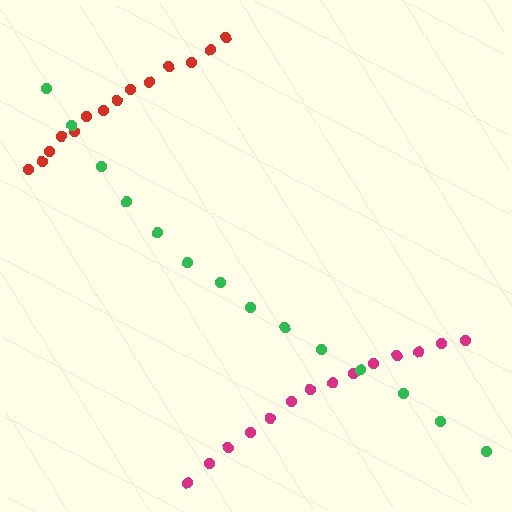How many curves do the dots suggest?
There are 3 distinct paths.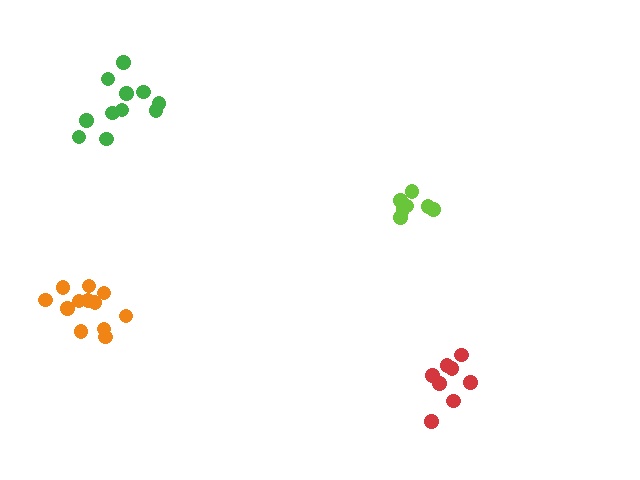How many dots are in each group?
Group 1: 11 dots, Group 2: 12 dots, Group 3: 8 dots, Group 4: 7 dots (38 total).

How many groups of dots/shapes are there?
There are 4 groups.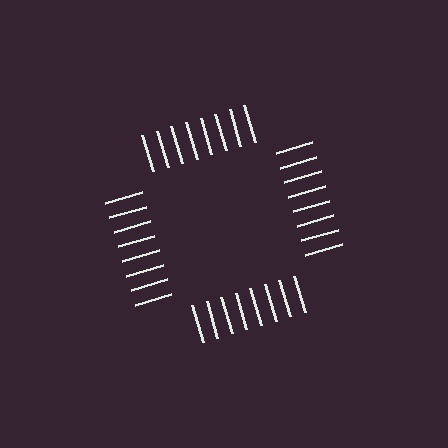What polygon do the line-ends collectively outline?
An illusory square — the line segments terminate on its edges but no continuous stroke is drawn.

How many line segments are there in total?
32 — 8 along each of the 4 edges.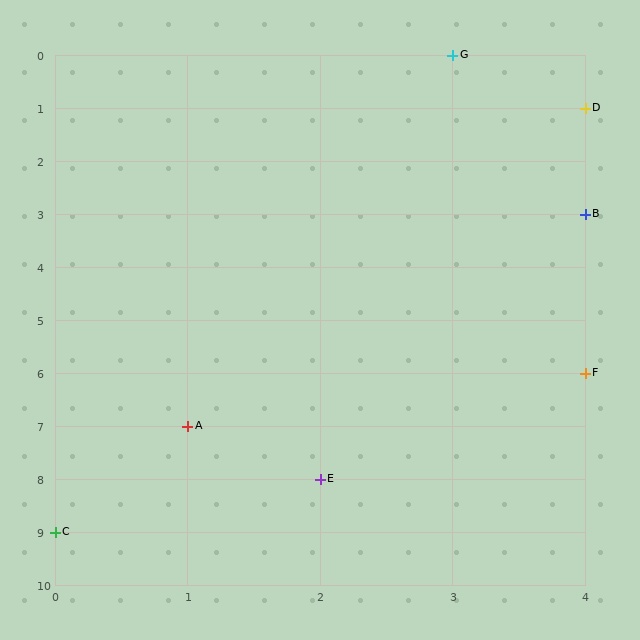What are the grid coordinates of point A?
Point A is at grid coordinates (1, 7).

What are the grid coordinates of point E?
Point E is at grid coordinates (2, 8).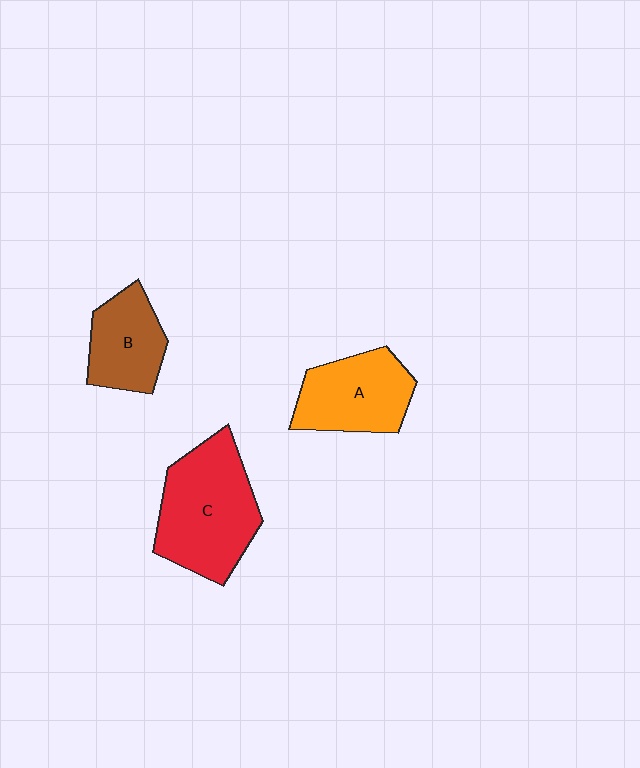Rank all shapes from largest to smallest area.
From largest to smallest: C (red), A (orange), B (brown).